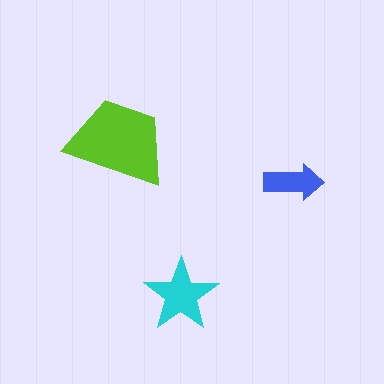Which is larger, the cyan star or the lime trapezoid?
The lime trapezoid.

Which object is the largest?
The lime trapezoid.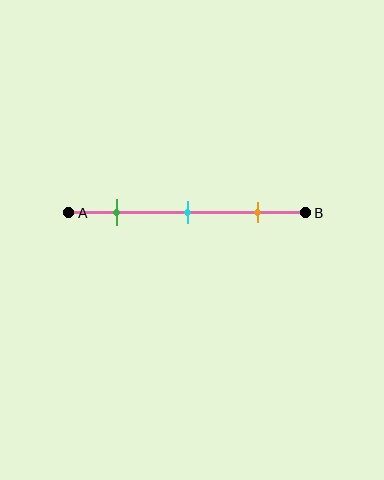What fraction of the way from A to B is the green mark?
The green mark is approximately 20% (0.2) of the way from A to B.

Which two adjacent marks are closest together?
The green and cyan marks are the closest adjacent pair.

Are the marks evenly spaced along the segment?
Yes, the marks are approximately evenly spaced.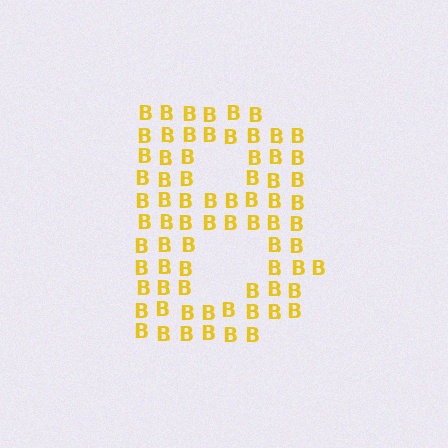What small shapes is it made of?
It is made of small letter B's.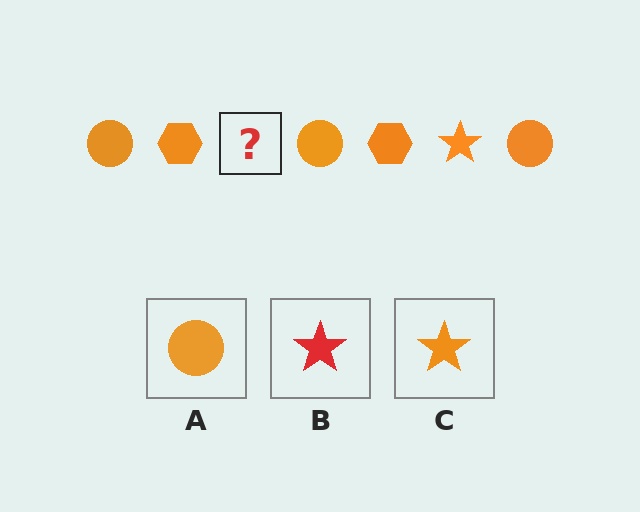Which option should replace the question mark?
Option C.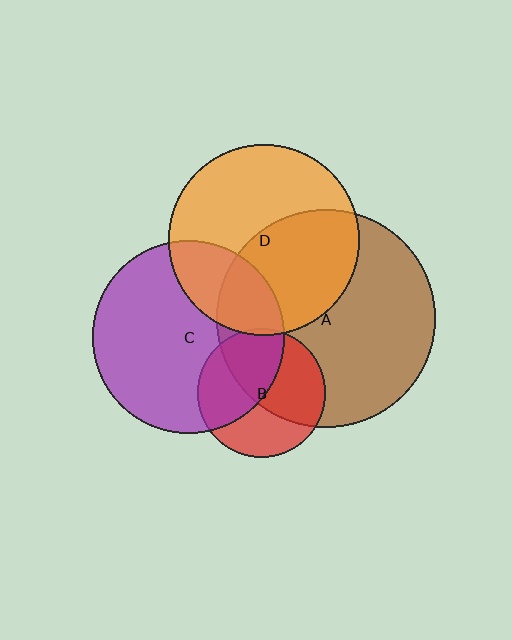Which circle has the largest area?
Circle A (brown).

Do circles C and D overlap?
Yes.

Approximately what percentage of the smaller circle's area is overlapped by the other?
Approximately 25%.